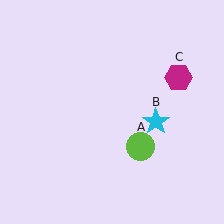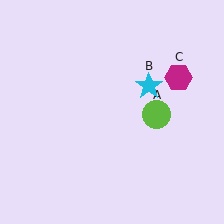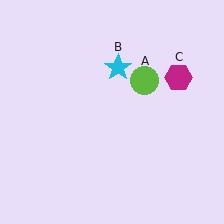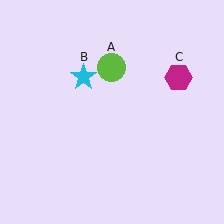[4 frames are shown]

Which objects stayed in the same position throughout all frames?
Magenta hexagon (object C) remained stationary.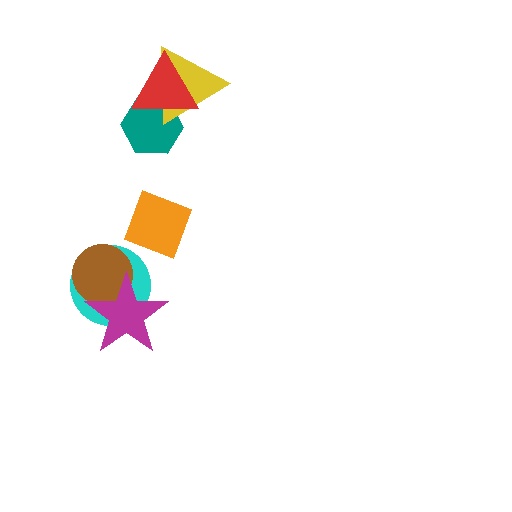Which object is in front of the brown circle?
The magenta star is in front of the brown circle.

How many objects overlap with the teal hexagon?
2 objects overlap with the teal hexagon.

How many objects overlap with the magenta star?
2 objects overlap with the magenta star.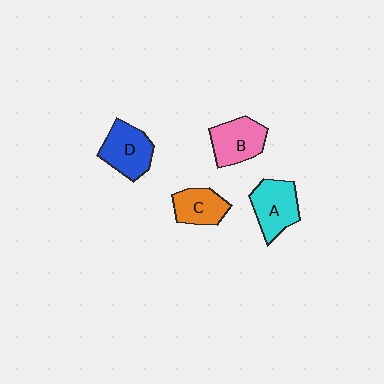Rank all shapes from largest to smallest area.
From largest to smallest: A (cyan), D (blue), B (pink), C (orange).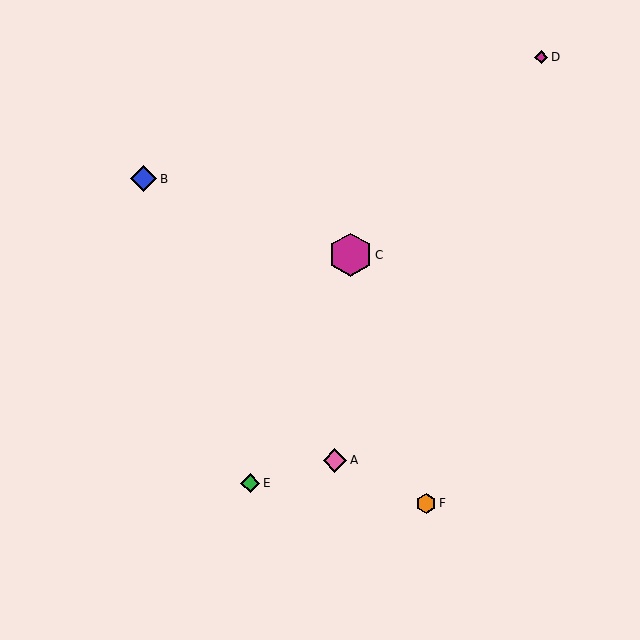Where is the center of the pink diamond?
The center of the pink diamond is at (335, 460).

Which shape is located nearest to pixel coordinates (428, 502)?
The orange hexagon (labeled F) at (426, 503) is nearest to that location.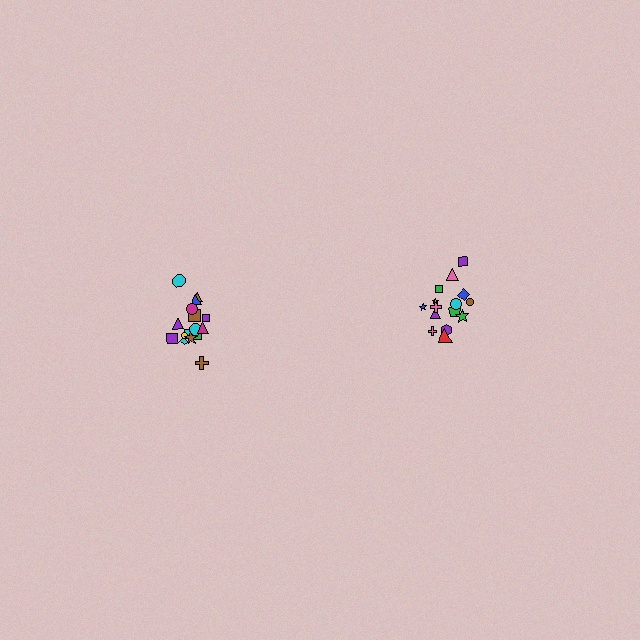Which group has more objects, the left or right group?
The left group.